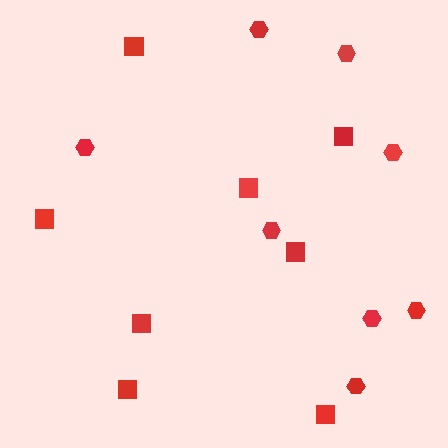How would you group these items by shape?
There are 2 groups: one group of hexagons (8) and one group of squares (8).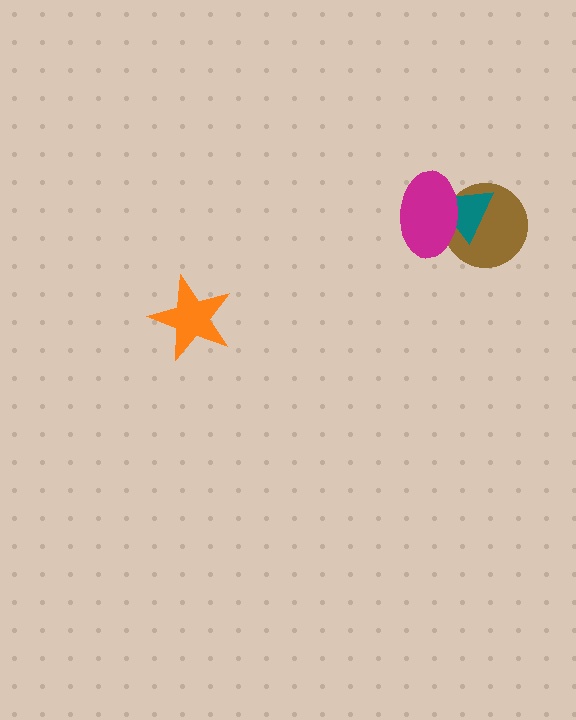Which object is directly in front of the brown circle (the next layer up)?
The teal triangle is directly in front of the brown circle.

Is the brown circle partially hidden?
Yes, it is partially covered by another shape.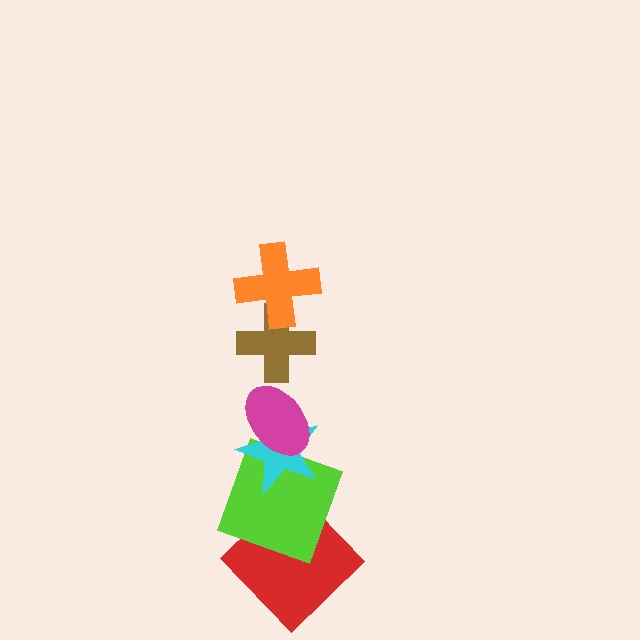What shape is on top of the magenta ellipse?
The brown cross is on top of the magenta ellipse.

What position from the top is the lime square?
The lime square is 5th from the top.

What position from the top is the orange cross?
The orange cross is 1st from the top.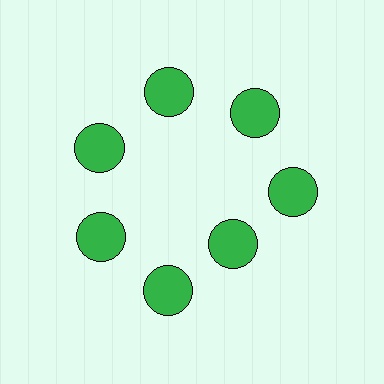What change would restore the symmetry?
The symmetry would be restored by moving it outward, back onto the ring so that all 7 circles sit at equal angles and equal distance from the center.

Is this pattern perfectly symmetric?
No. The 7 green circles are arranged in a ring, but one element near the 5 o'clock position is pulled inward toward the center, breaking the 7-fold rotational symmetry.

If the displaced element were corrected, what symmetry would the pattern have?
It would have 7-fold rotational symmetry — the pattern would map onto itself every 51 degrees.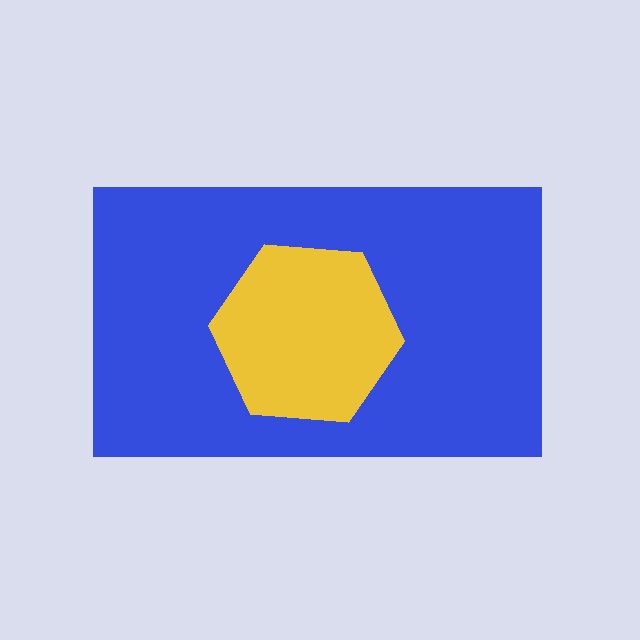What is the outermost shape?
The blue rectangle.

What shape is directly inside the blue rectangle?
The yellow hexagon.